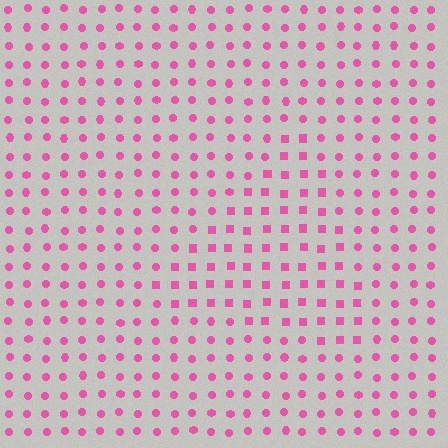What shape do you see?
I see a triangle.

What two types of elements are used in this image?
The image uses squares inside the triangle region and circles outside it.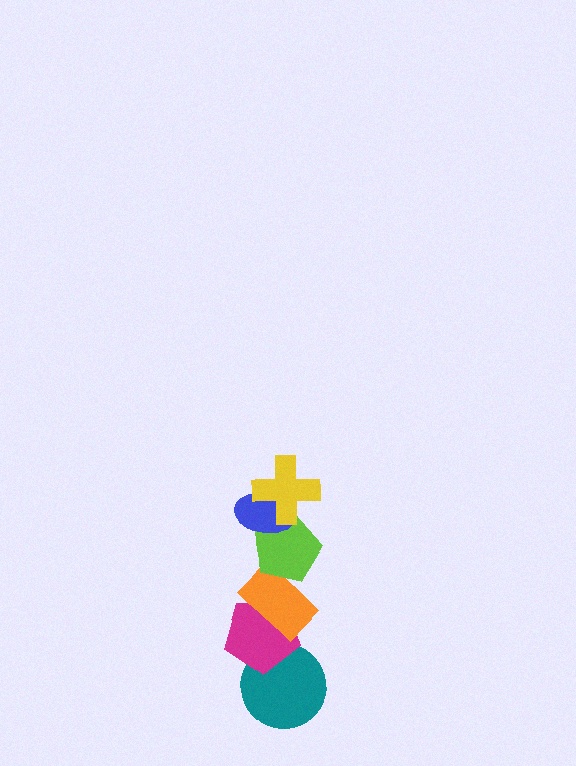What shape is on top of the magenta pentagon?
The orange rectangle is on top of the magenta pentagon.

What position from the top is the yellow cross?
The yellow cross is 1st from the top.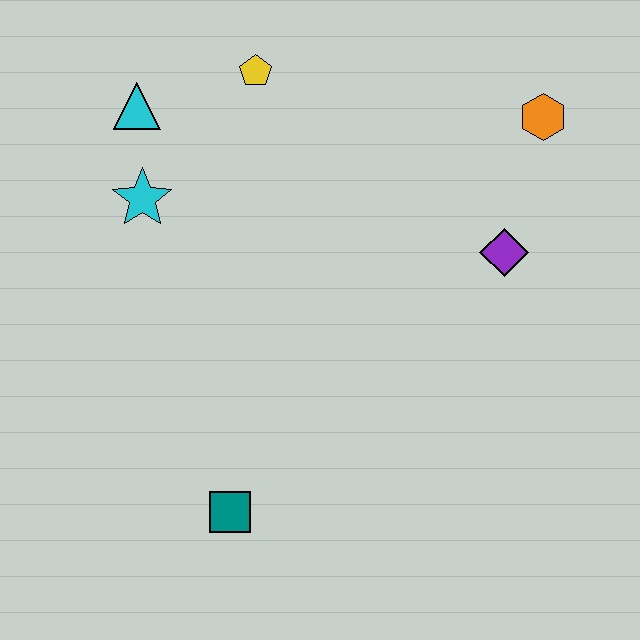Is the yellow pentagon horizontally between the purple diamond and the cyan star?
Yes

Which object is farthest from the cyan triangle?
The teal square is farthest from the cyan triangle.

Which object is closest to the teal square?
The cyan star is closest to the teal square.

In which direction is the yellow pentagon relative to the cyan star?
The yellow pentagon is above the cyan star.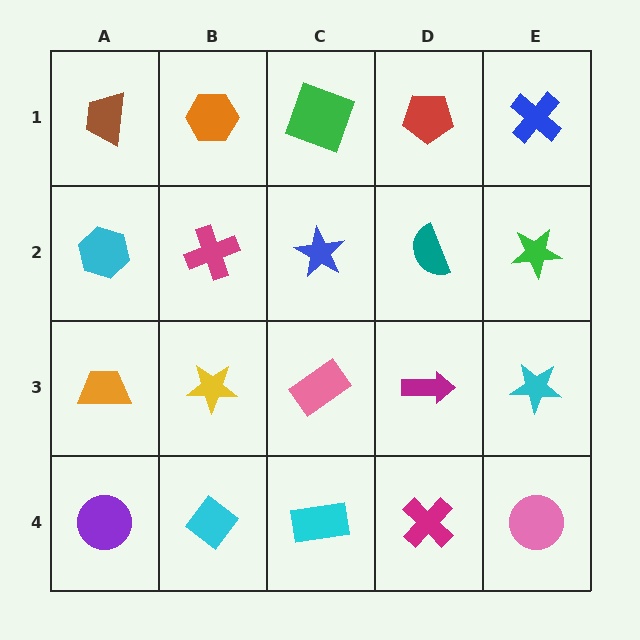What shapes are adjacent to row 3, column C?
A blue star (row 2, column C), a cyan rectangle (row 4, column C), a yellow star (row 3, column B), a magenta arrow (row 3, column D).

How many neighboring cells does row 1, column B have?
3.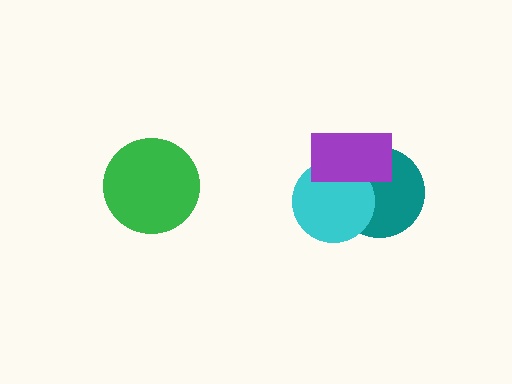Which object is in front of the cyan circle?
The purple rectangle is in front of the cyan circle.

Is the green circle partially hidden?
No, no other shape covers it.